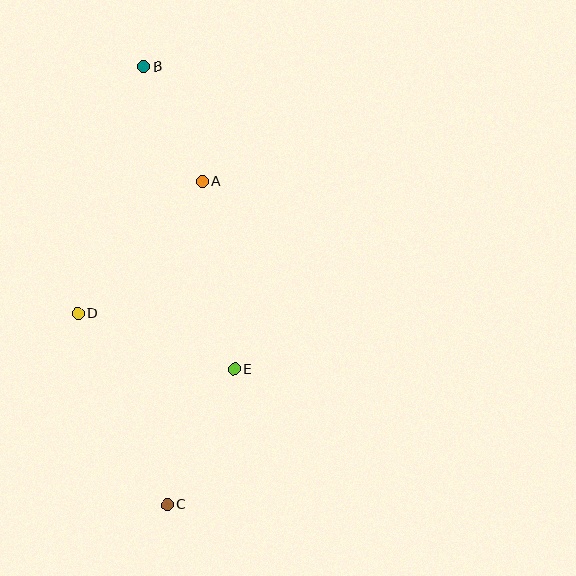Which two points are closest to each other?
Points A and B are closest to each other.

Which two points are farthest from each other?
Points B and C are farthest from each other.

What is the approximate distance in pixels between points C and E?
The distance between C and E is approximately 151 pixels.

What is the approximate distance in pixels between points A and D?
The distance between A and D is approximately 181 pixels.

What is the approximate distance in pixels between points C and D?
The distance between C and D is approximately 211 pixels.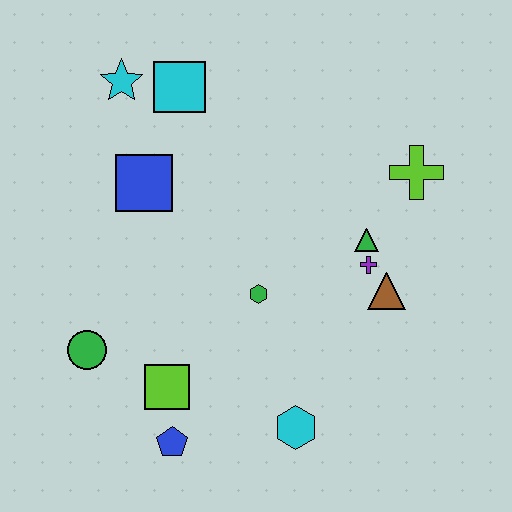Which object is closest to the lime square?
The blue pentagon is closest to the lime square.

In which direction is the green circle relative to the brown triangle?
The green circle is to the left of the brown triangle.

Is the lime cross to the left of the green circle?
No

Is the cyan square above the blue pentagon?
Yes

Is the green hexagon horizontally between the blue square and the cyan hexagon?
Yes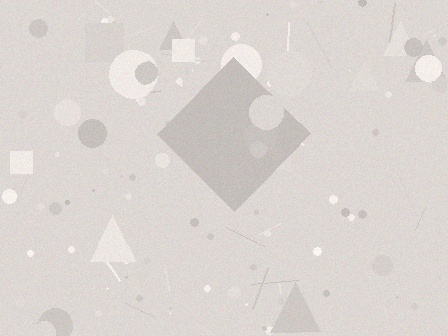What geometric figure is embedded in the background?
A diamond is embedded in the background.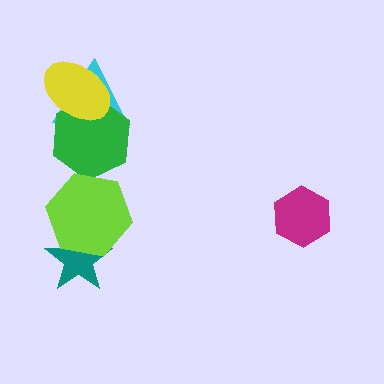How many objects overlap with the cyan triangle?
2 objects overlap with the cyan triangle.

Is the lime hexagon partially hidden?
No, no other shape covers it.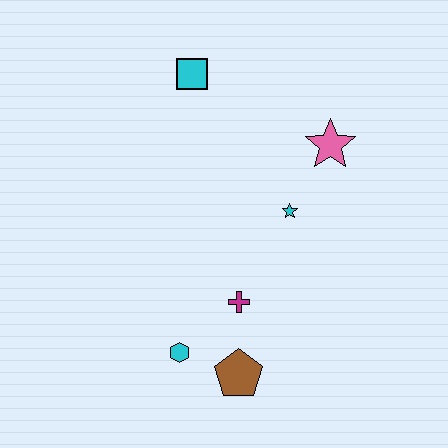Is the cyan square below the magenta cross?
No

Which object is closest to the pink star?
The cyan star is closest to the pink star.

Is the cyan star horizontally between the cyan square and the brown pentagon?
No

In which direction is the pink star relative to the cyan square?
The pink star is to the right of the cyan square.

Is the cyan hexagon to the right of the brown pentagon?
No